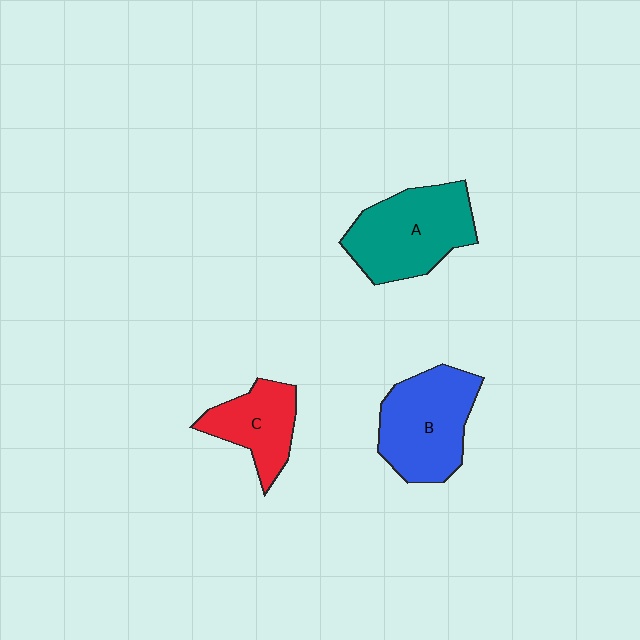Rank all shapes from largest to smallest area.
From largest to smallest: A (teal), B (blue), C (red).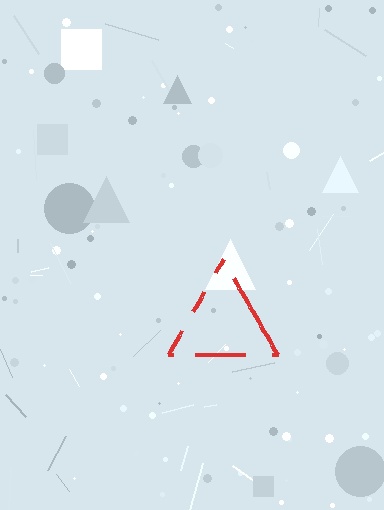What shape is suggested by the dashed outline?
The dashed outline suggests a triangle.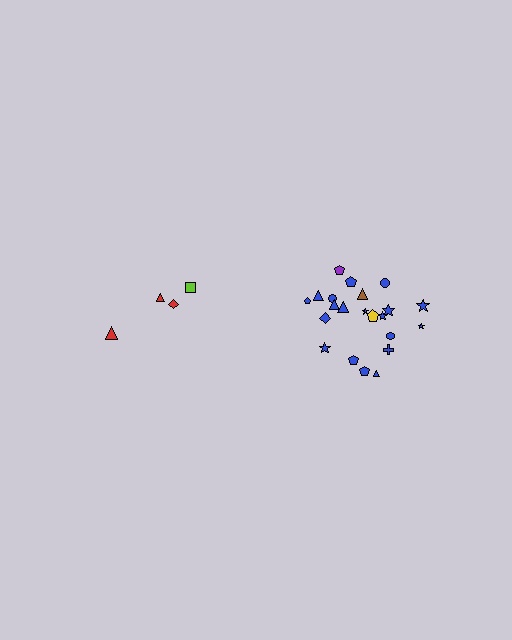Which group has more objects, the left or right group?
The right group.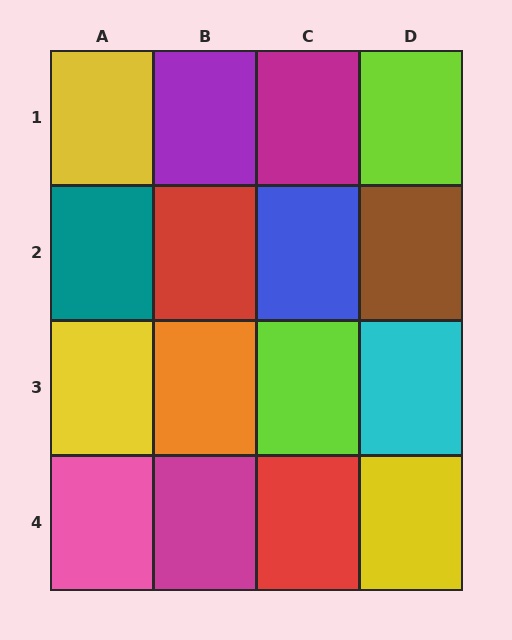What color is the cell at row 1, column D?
Lime.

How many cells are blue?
1 cell is blue.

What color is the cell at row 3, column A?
Yellow.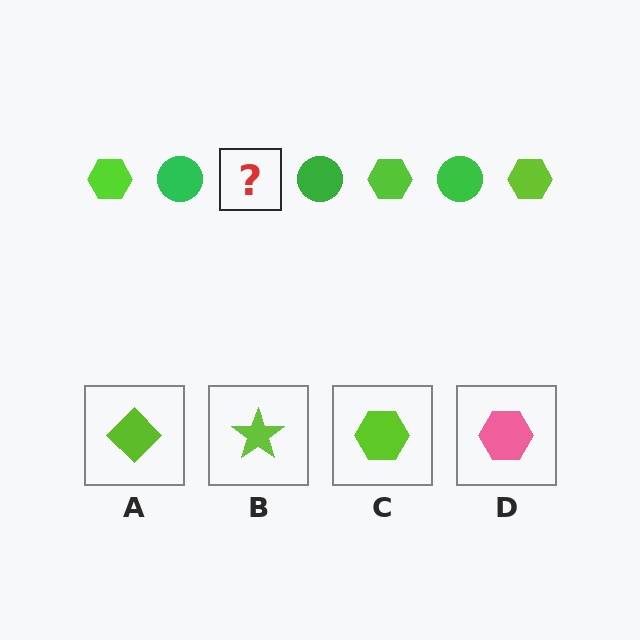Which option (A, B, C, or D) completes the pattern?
C.